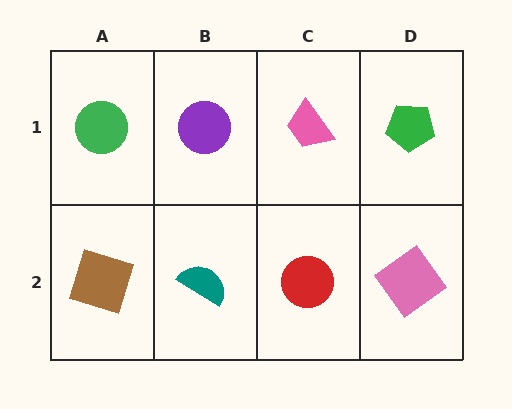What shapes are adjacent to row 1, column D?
A pink diamond (row 2, column D), a pink trapezoid (row 1, column C).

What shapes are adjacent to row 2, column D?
A green pentagon (row 1, column D), a red circle (row 2, column C).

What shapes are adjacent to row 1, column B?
A teal semicircle (row 2, column B), a green circle (row 1, column A), a pink trapezoid (row 1, column C).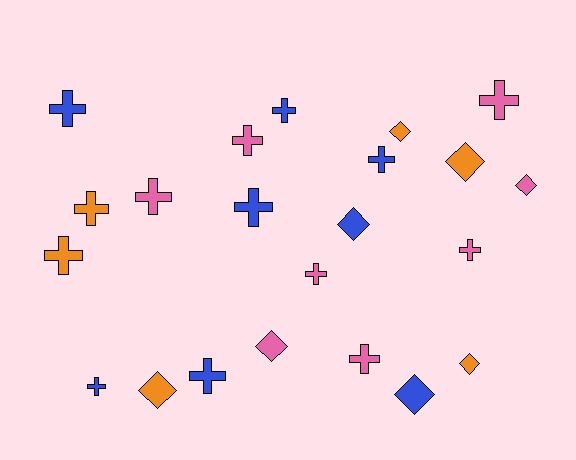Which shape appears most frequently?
Cross, with 14 objects.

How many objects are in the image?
There are 22 objects.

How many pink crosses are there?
There are 6 pink crosses.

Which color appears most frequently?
Pink, with 8 objects.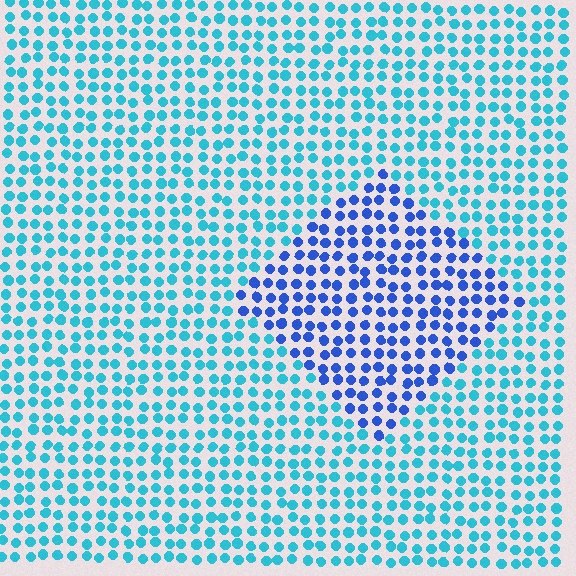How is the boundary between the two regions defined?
The boundary is defined purely by a slight shift in hue (about 39 degrees). Spacing, size, and orientation are identical on both sides.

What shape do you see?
I see a diamond.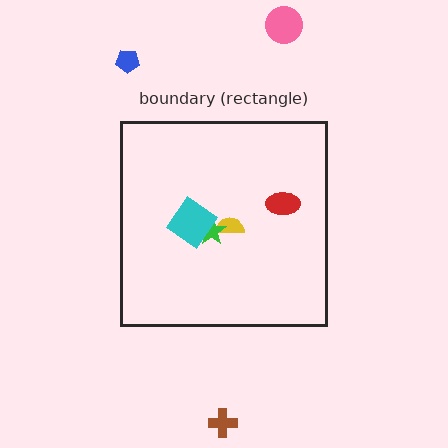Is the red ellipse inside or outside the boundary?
Inside.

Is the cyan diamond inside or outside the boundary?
Inside.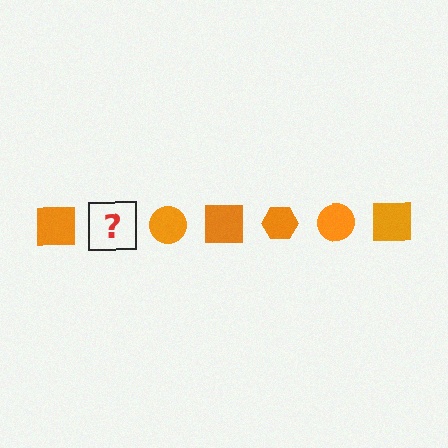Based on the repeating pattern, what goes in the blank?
The blank should be an orange hexagon.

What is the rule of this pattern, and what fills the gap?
The rule is that the pattern cycles through square, hexagon, circle shapes in orange. The gap should be filled with an orange hexagon.